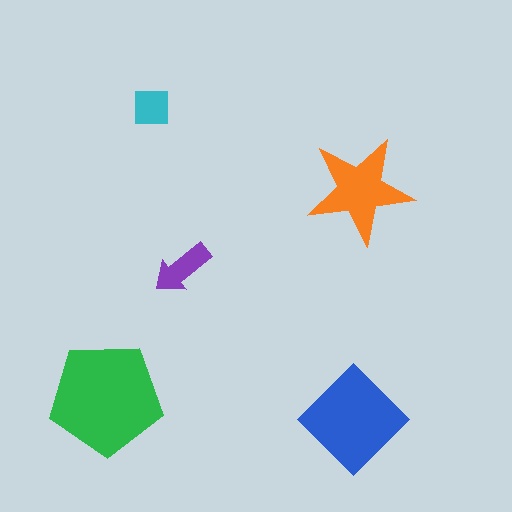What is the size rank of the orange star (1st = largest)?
3rd.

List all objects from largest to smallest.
The green pentagon, the blue diamond, the orange star, the purple arrow, the cyan square.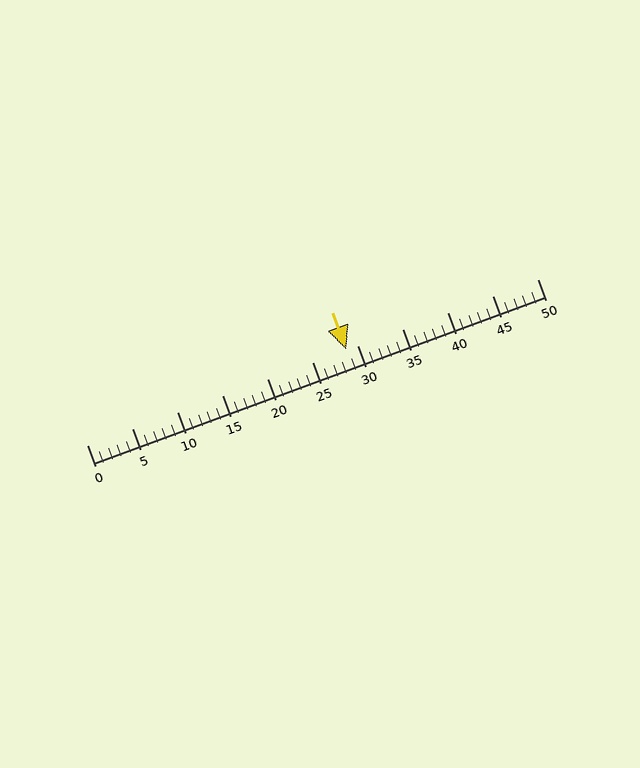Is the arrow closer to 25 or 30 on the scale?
The arrow is closer to 30.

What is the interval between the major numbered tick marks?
The major tick marks are spaced 5 units apart.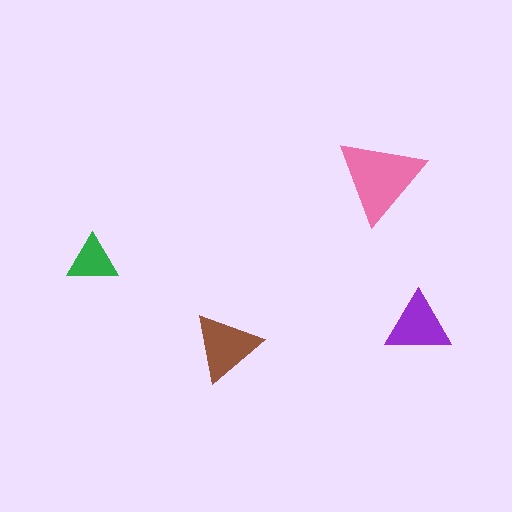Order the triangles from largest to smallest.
the pink one, the brown one, the purple one, the green one.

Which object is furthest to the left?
The green triangle is leftmost.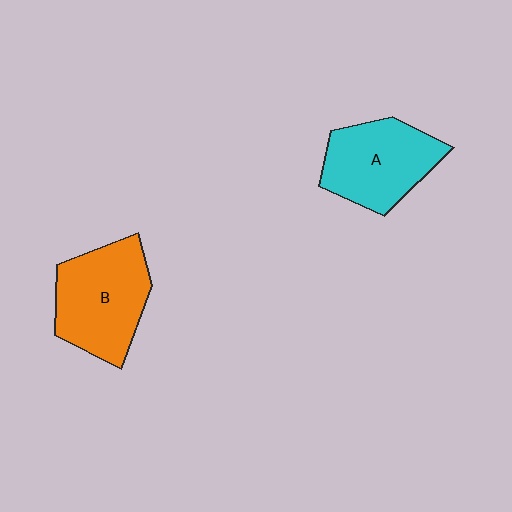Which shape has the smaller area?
Shape A (cyan).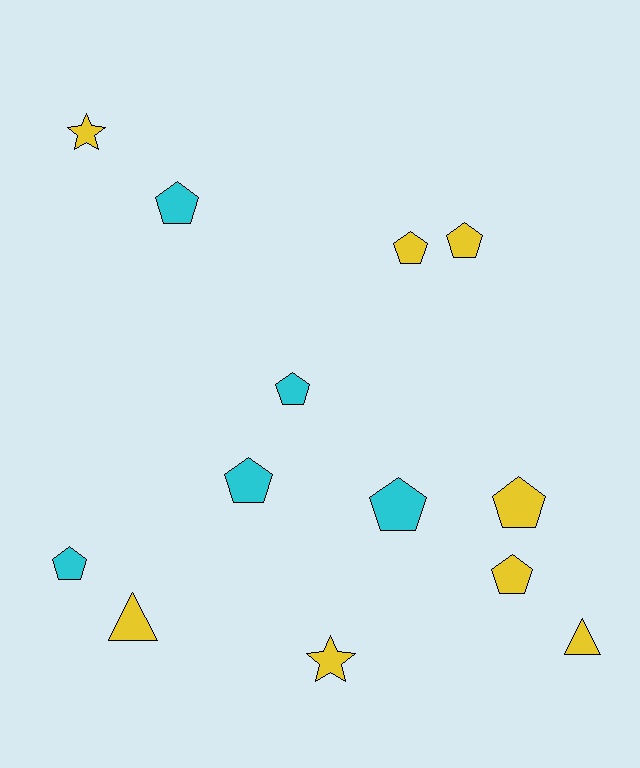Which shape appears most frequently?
Pentagon, with 9 objects.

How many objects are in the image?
There are 13 objects.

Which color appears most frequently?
Yellow, with 8 objects.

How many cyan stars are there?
There are no cyan stars.